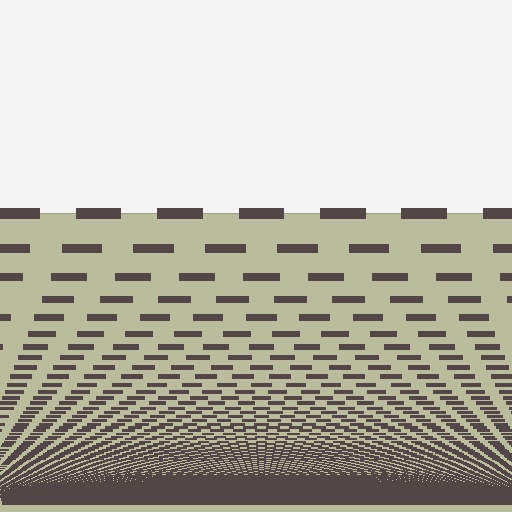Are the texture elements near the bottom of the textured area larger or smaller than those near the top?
Smaller. The gradient is inverted — elements near the bottom are smaller and denser.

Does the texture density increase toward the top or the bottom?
Density increases toward the bottom.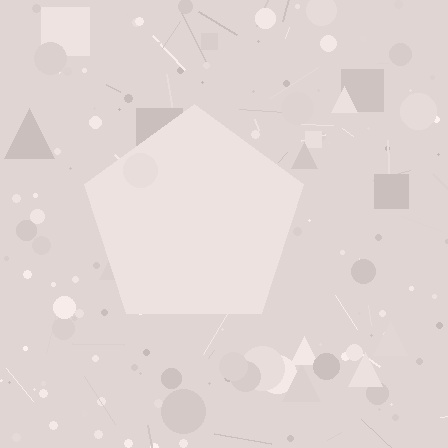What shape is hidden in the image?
A pentagon is hidden in the image.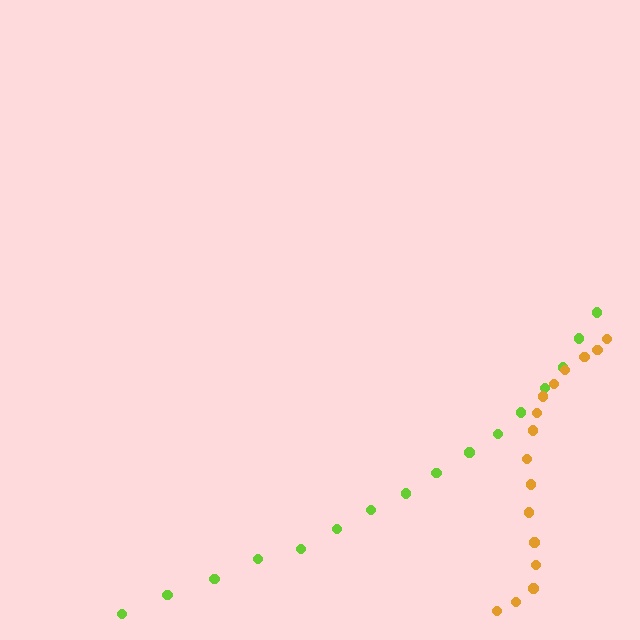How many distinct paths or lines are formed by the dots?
There are 2 distinct paths.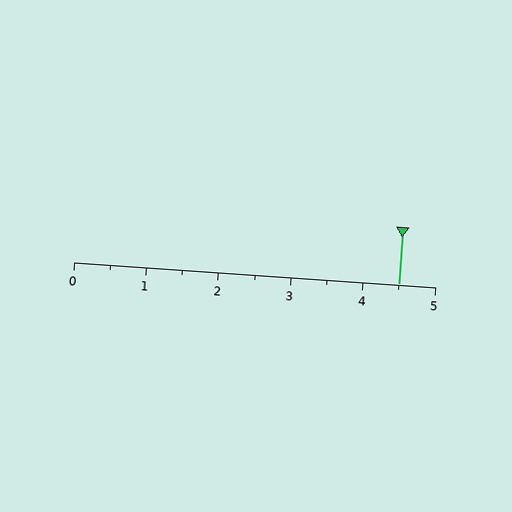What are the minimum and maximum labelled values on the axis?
The axis runs from 0 to 5.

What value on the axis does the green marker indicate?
The marker indicates approximately 4.5.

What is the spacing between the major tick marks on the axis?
The major ticks are spaced 1 apart.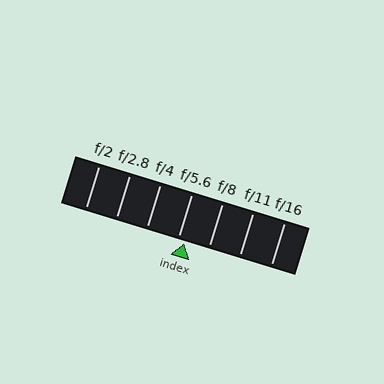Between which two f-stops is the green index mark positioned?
The index mark is between f/5.6 and f/8.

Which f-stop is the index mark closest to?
The index mark is closest to f/5.6.